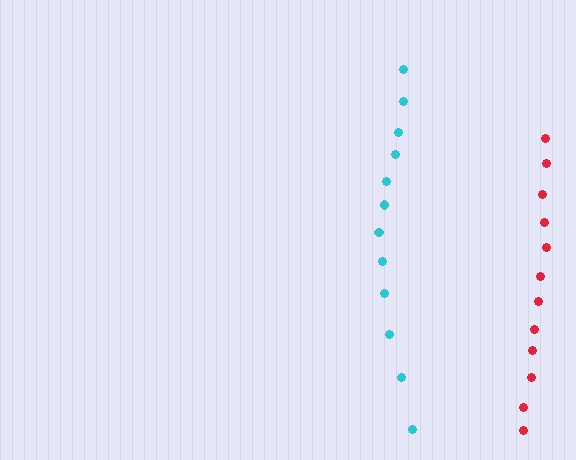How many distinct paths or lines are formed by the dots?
There are 2 distinct paths.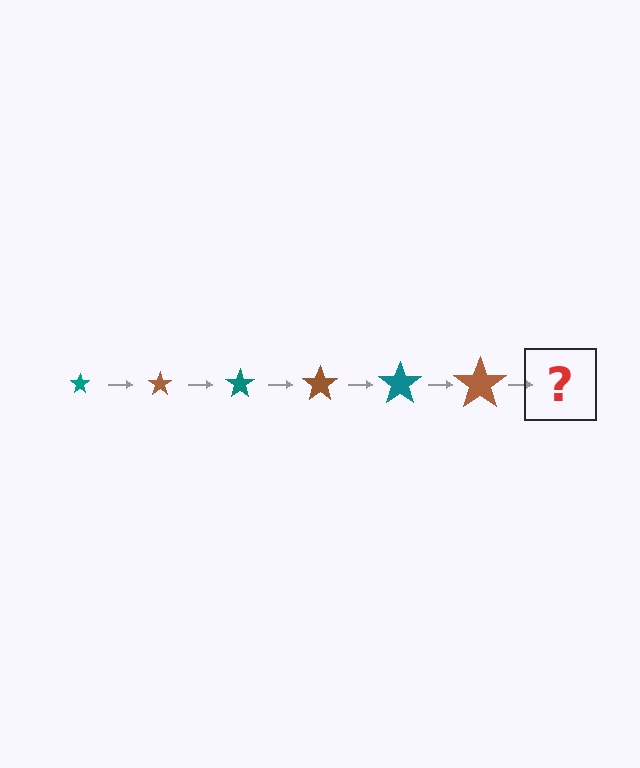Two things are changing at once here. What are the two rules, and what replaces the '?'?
The two rules are that the star grows larger each step and the color cycles through teal and brown. The '?' should be a teal star, larger than the previous one.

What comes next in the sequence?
The next element should be a teal star, larger than the previous one.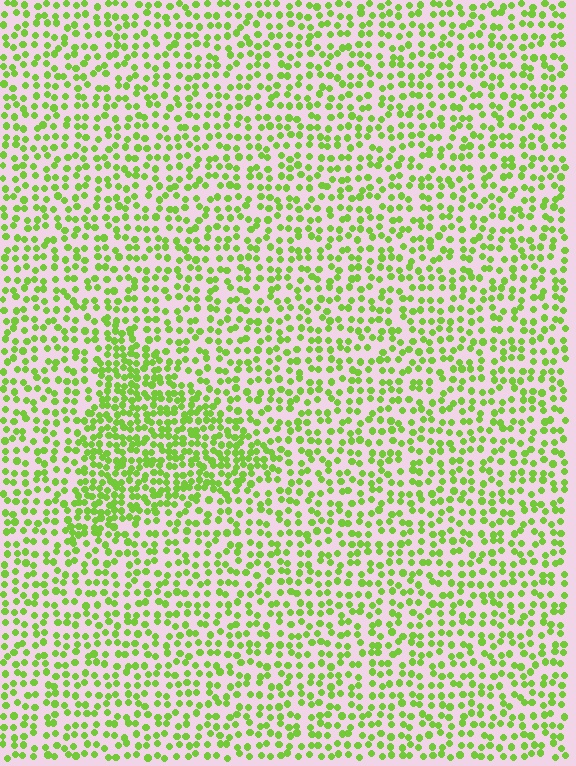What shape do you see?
I see a triangle.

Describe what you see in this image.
The image contains small lime elements arranged at two different densities. A triangle-shaped region is visible where the elements are more densely packed than the surrounding area.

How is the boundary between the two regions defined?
The boundary is defined by a change in element density (approximately 1.8x ratio). All elements are the same color, size, and shape.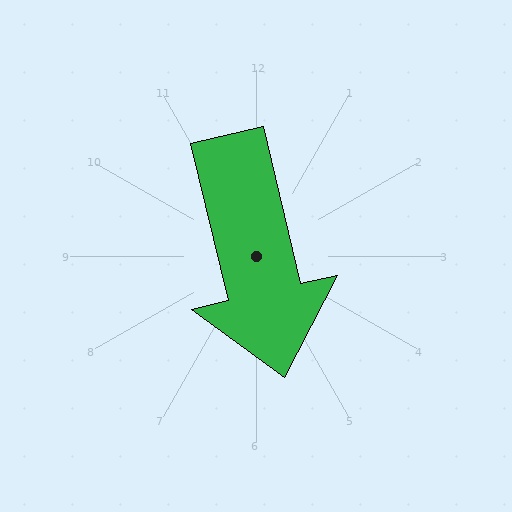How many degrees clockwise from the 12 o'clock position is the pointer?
Approximately 167 degrees.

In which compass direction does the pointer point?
South.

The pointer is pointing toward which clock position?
Roughly 6 o'clock.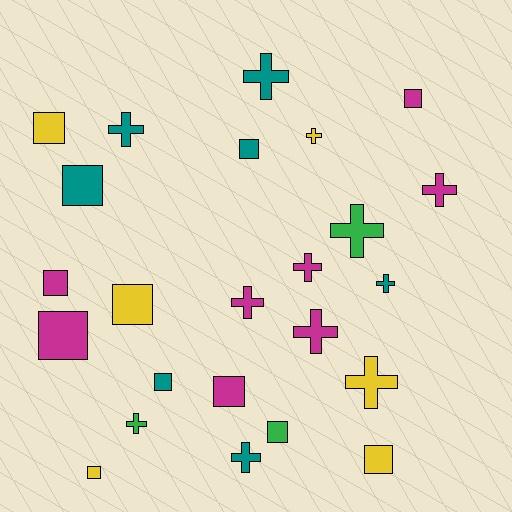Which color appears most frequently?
Magenta, with 8 objects.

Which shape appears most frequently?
Square, with 12 objects.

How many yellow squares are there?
There are 4 yellow squares.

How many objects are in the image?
There are 24 objects.